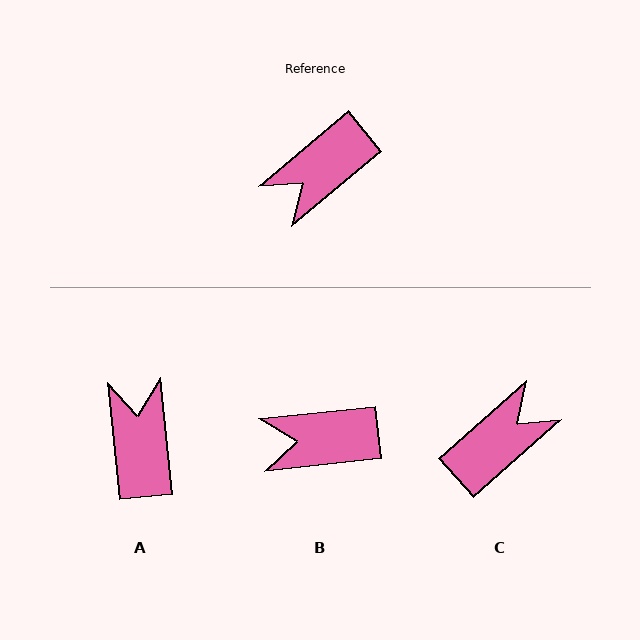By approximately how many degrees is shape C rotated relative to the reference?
Approximately 178 degrees clockwise.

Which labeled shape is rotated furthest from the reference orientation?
C, about 178 degrees away.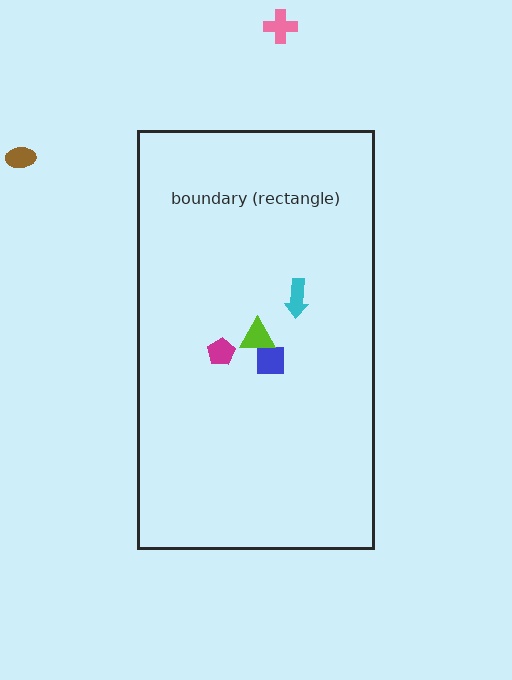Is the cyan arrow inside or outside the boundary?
Inside.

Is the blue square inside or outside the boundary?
Inside.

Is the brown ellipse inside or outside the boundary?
Outside.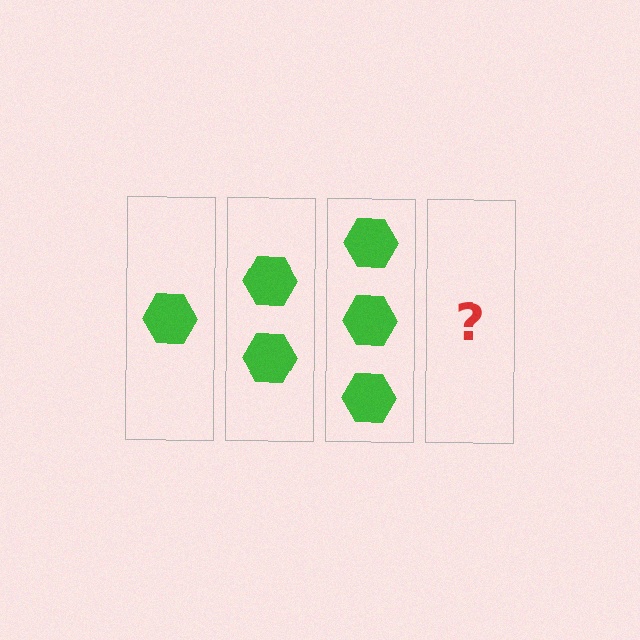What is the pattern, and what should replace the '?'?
The pattern is that each step adds one more hexagon. The '?' should be 4 hexagons.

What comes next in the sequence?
The next element should be 4 hexagons.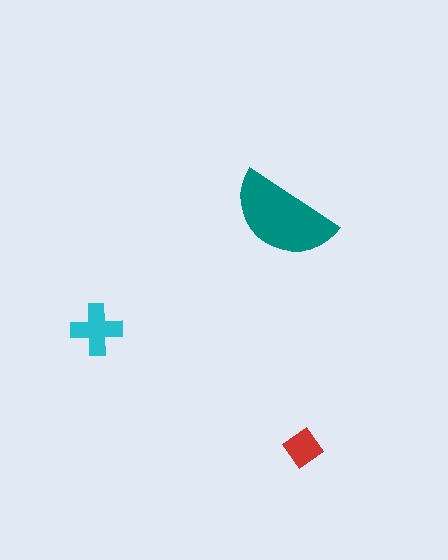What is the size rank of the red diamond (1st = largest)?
3rd.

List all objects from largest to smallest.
The teal semicircle, the cyan cross, the red diamond.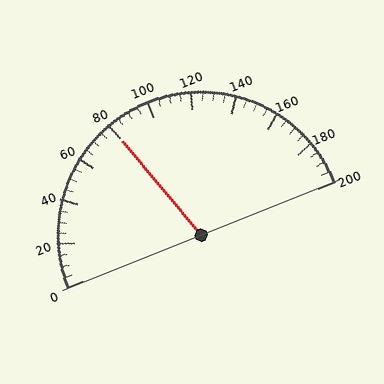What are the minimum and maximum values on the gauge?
The gauge ranges from 0 to 200.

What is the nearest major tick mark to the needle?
The nearest major tick mark is 80.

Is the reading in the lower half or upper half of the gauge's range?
The reading is in the lower half of the range (0 to 200).